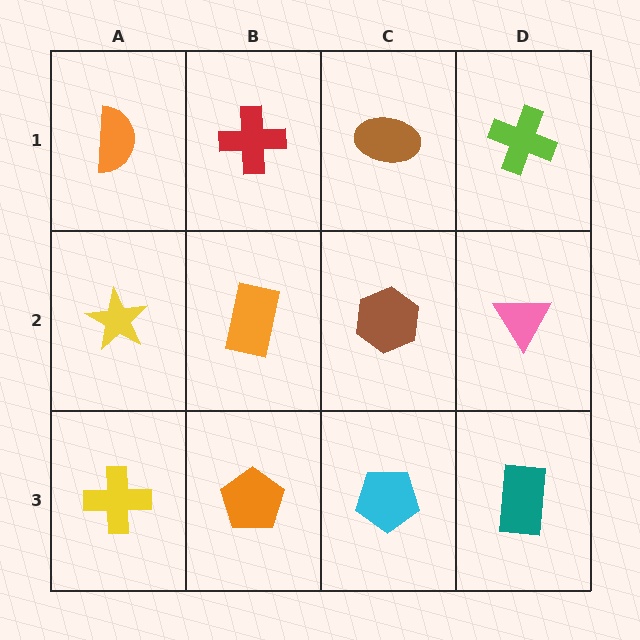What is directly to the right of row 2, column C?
A pink triangle.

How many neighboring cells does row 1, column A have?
2.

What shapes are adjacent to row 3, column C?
A brown hexagon (row 2, column C), an orange pentagon (row 3, column B), a teal rectangle (row 3, column D).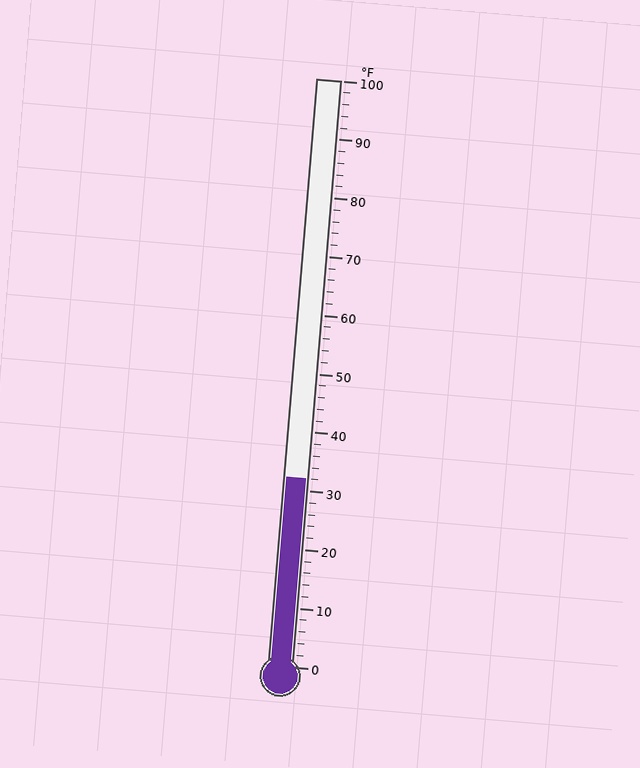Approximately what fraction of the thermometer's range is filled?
The thermometer is filled to approximately 30% of its range.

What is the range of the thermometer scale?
The thermometer scale ranges from 0°F to 100°F.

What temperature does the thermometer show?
The thermometer shows approximately 32°F.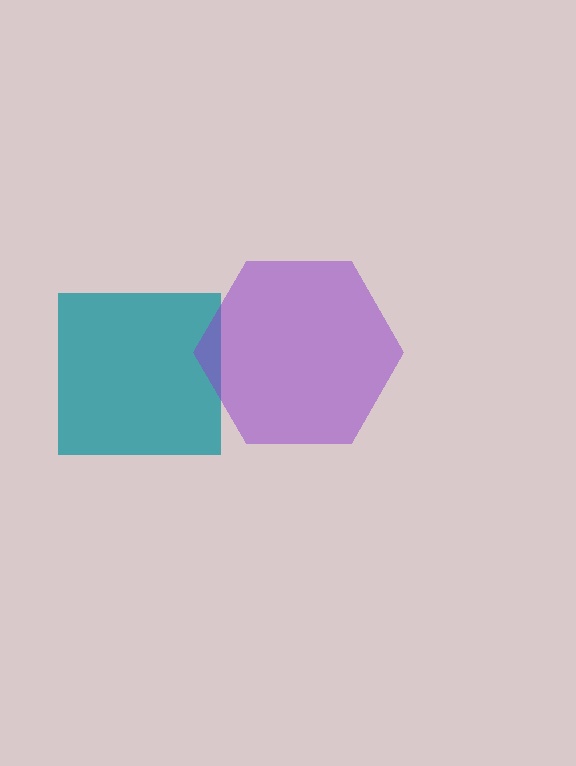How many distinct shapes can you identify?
There are 2 distinct shapes: a teal square, a purple hexagon.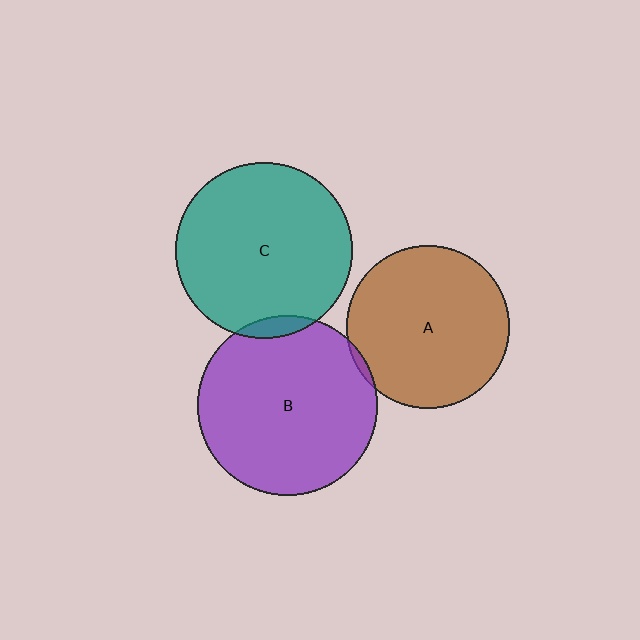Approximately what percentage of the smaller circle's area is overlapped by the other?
Approximately 5%.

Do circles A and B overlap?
Yes.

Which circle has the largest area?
Circle B (purple).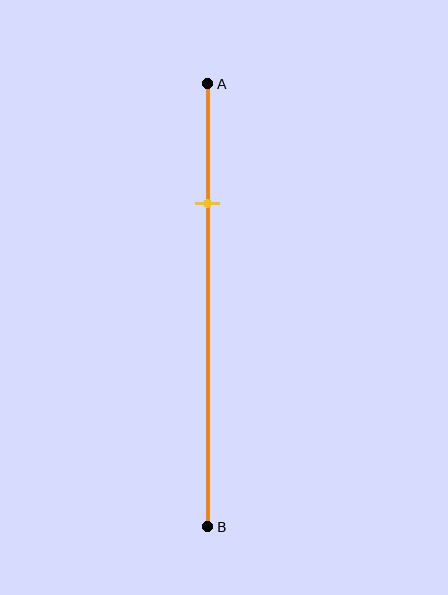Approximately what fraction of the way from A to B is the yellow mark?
The yellow mark is approximately 25% of the way from A to B.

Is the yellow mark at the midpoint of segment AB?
No, the mark is at about 25% from A, not at the 50% midpoint.